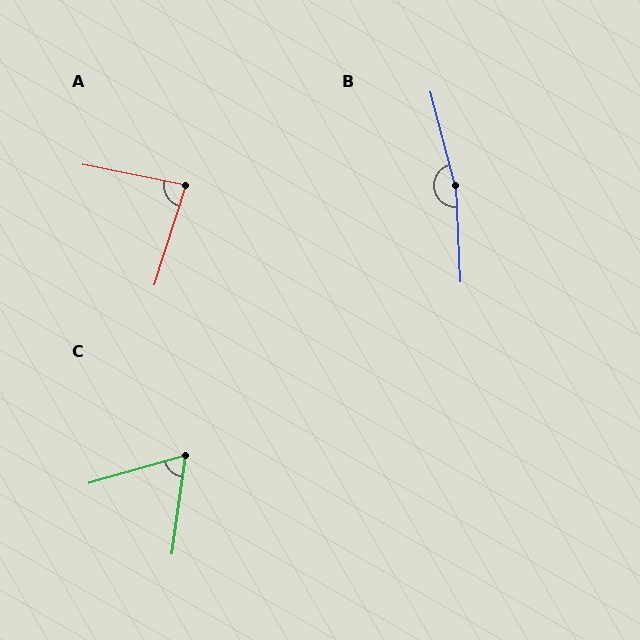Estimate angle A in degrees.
Approximately 83 degrees.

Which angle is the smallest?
C, at approximately 66 degrees.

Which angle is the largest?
B, at approximately 168 degrees.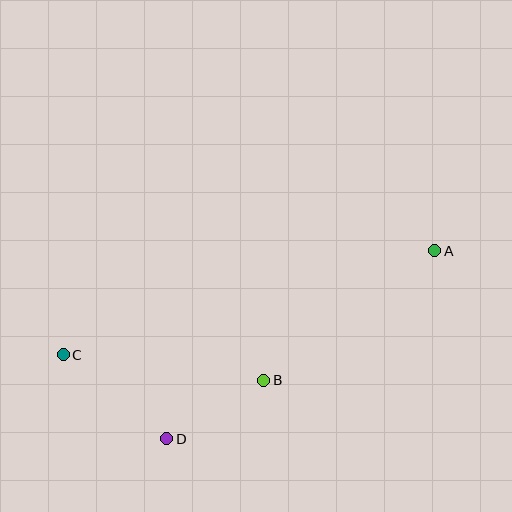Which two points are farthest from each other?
Points A and C are farthest from each other.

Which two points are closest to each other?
Points B and D are closest to each other.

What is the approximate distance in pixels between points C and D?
The distance between C and D is approximately 134 pixels.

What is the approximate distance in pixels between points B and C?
The distance between B and C is approximately 202 pixels.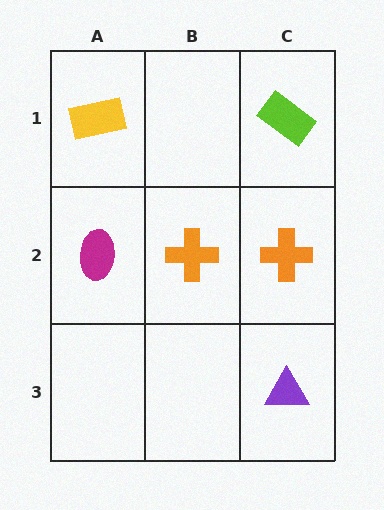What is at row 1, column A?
A yellow rectangle.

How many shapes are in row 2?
3 shapes.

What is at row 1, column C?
A lime rectangle.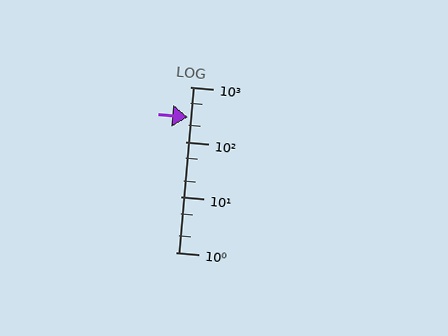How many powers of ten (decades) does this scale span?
The scale spans 3 decades, from 1 to 1000.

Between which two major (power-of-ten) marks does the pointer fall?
The pointer is between 100 and 1000.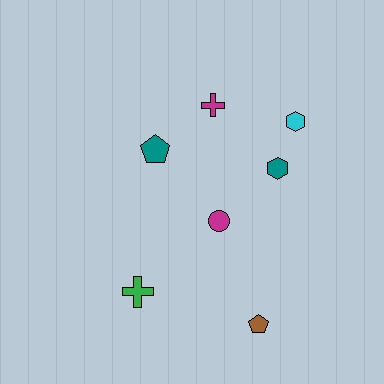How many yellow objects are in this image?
There are no yellow objects.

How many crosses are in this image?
There are 2 crosses.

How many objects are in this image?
There are 7 objects.